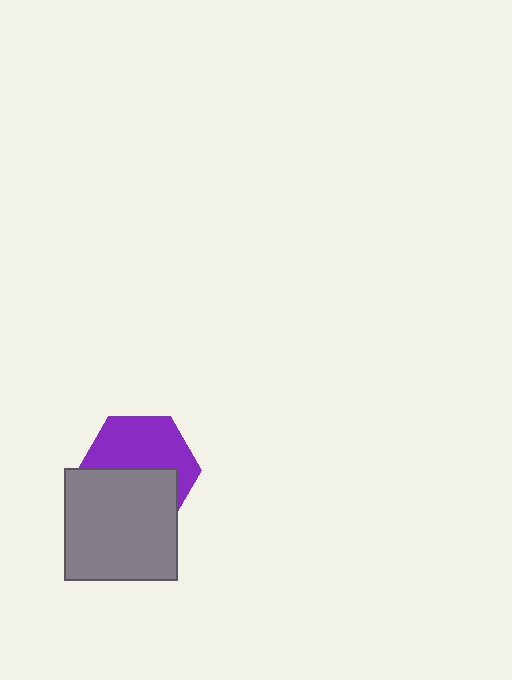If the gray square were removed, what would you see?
You would see the complete purple hexagon.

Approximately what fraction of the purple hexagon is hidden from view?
Roughly 47% of the purple hexagon is hidden behind the gray square.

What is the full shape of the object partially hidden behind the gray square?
The partially hidden object is a purple hexagon.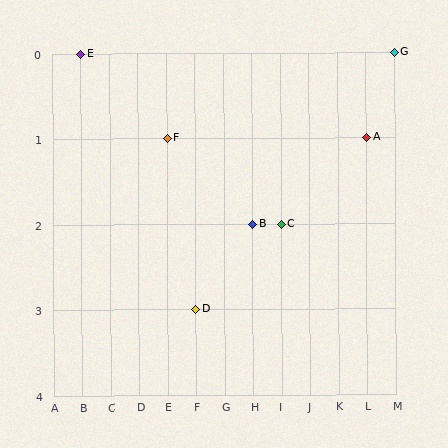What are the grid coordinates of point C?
Point C is at grid coordinates (I, 2).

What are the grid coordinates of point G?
Point G is at grid coordinates (M, 0).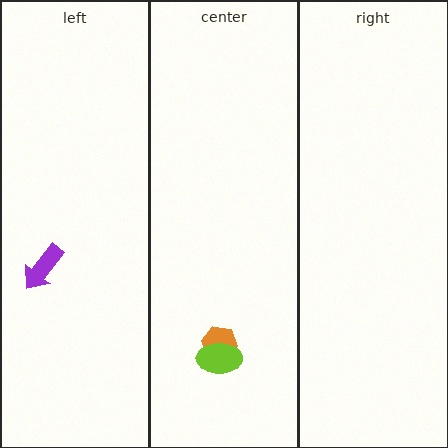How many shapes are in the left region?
1.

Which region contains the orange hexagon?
The center region.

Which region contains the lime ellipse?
The center region.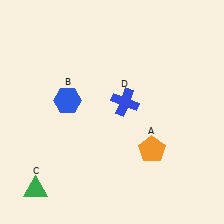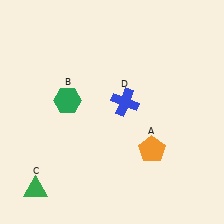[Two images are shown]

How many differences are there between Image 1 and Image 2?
There is 1 difference between the two images.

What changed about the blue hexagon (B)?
In Image 1, B is blue. In Image 2, it changed to green.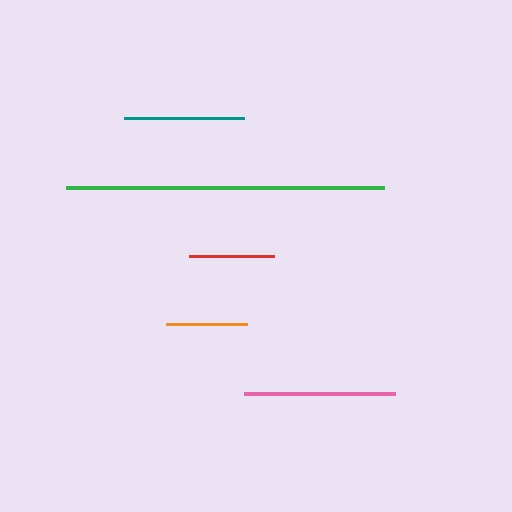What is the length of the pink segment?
The pink segment is approximately 151 pixels long.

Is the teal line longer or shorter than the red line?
The teal line is longer than the red line.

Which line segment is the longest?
The green line is the longest at approximately 318 pixels.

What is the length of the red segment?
The red segment is approximately 85 pixels long.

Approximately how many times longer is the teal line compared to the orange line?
The teal line is approximately 1.5 times the length of the orange line.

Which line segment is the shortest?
The orange line is the shortest at approximately 80 pixels.